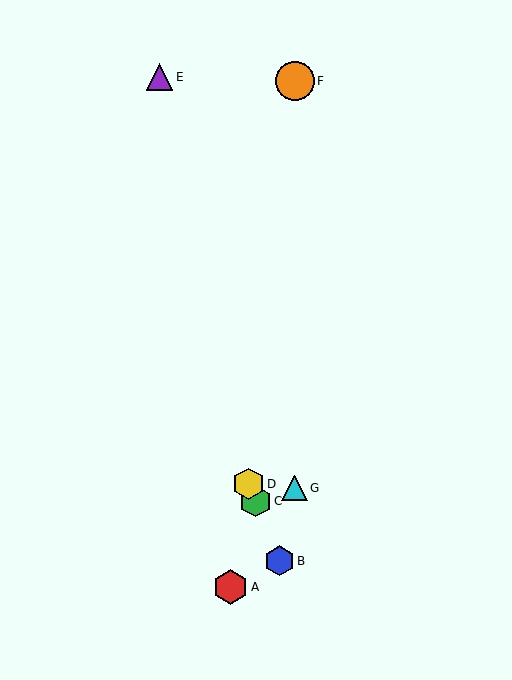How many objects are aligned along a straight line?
3 objects (B, C, D) are aligned along a straight line.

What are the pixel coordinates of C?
Object C is at (255, 501).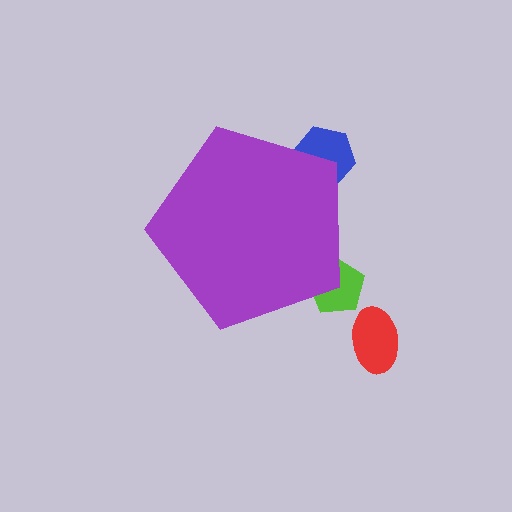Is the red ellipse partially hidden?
No, the red ellipse is fully visible.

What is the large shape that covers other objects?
A purple pentagon.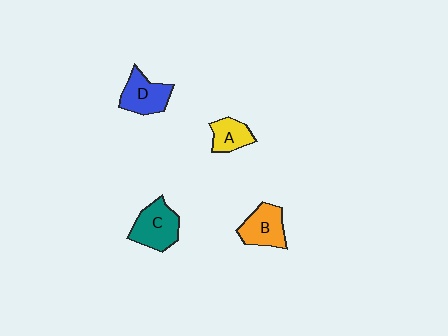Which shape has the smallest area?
Shape A (yellow).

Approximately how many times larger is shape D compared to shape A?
Approximately 1.4 times.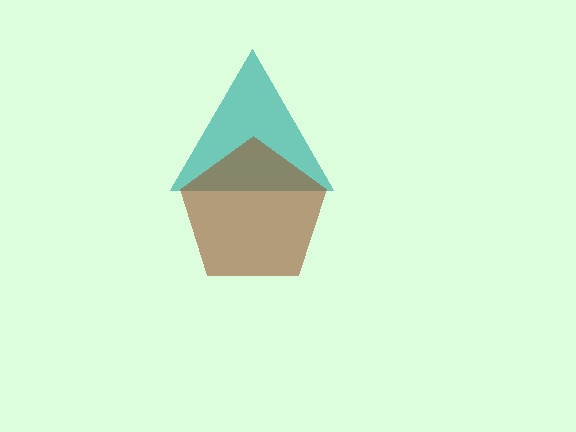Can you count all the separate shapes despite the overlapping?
Yes, there are 2 separate shapes.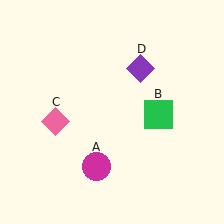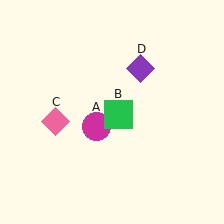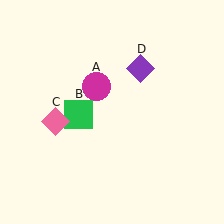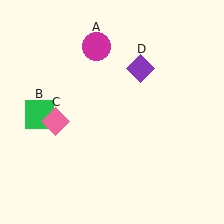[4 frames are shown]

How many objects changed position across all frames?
2 objects changed position: magenta circle (object A), green square (object B).